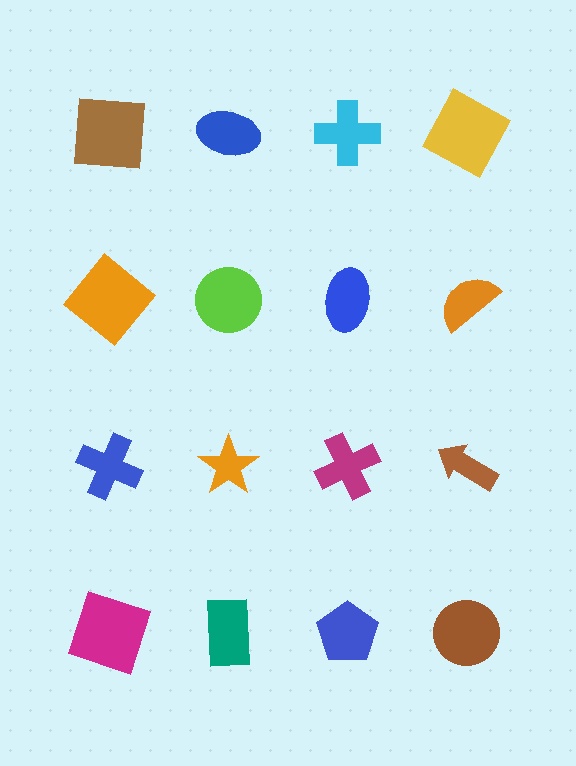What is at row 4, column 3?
A blue pentagon.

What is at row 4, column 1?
A magenta square.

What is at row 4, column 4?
A brown circle.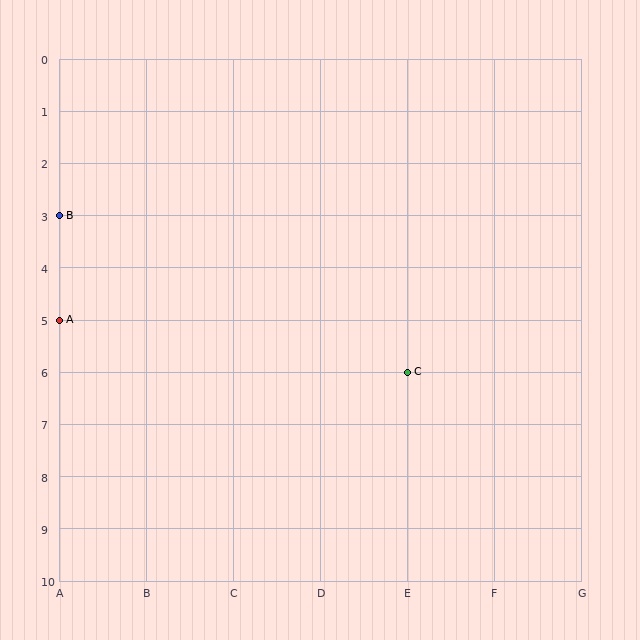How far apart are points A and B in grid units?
Points A and B are 2 rows apart.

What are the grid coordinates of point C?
Point C is at grid coordinates (E, 6).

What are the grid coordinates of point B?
Point B is at grid coordinates (A, 3).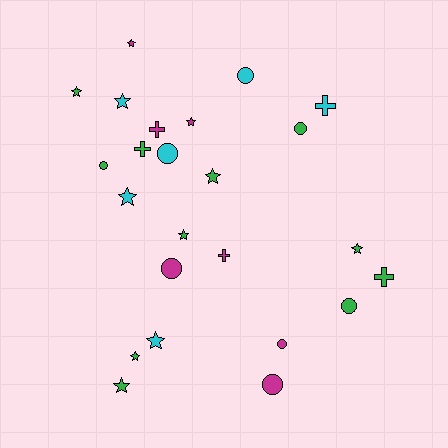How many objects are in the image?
There are 24 objects.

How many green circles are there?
There are 3 green circles.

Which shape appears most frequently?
Star, with 11 objects.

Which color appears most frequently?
Green, with 11 objects.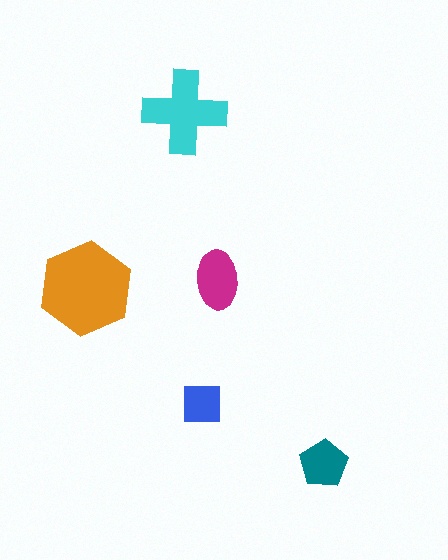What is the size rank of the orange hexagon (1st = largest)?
1st.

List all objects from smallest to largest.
The blue square, the teal pentagon, the magenta ellipse, the cyan cross, the orange hexagon.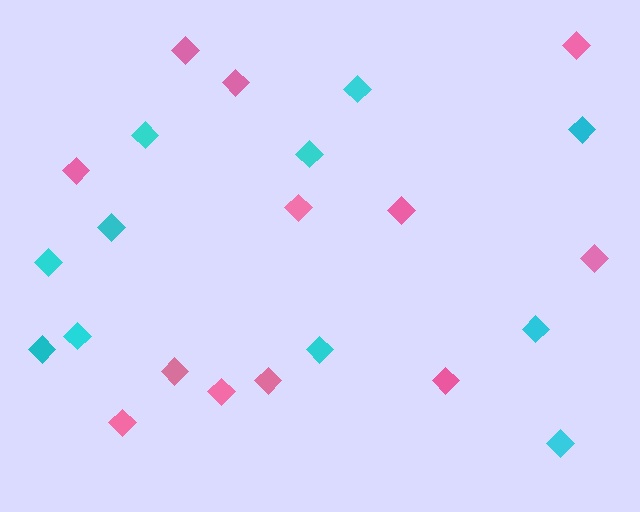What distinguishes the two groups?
There are 2 groups: one group of pink diamonds (12) and one group of cyan diamonds (11).